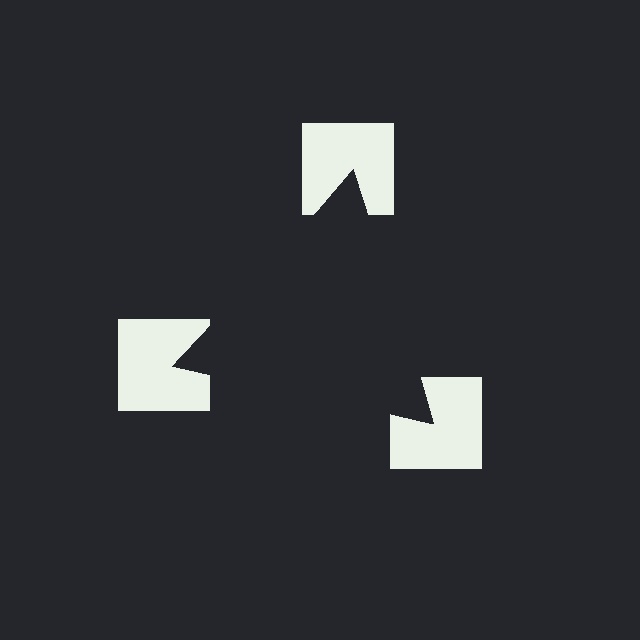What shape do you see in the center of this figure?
An illusory triangle — its edges are inferred from the aligned wedge cuts in the notched squares, not physically drawn.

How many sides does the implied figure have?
3 sides.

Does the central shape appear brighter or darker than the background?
It typically appears slightly darker than the background, even though no actual brightness change is drawn.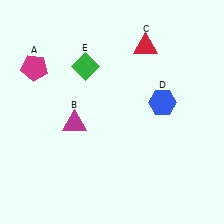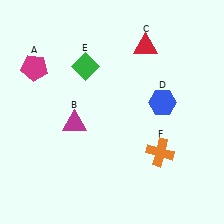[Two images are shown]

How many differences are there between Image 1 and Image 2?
There is 1 difference between the two images.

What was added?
An orange cross (F) was added in Image 2.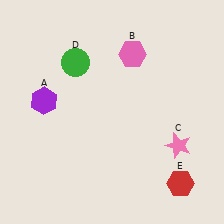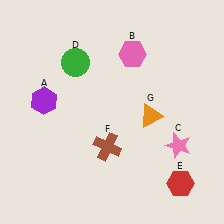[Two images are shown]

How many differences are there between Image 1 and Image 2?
There are 2 differences between the two images.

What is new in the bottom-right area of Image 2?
An orange triangle (G) was added in the bottom-right area of Image 2.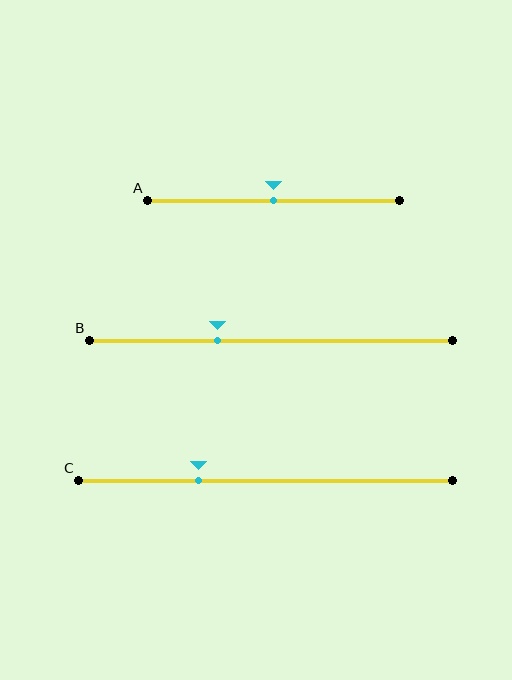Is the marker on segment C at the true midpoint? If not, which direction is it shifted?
No, the marker on segment C is shifted to the left by about 18% of the segment length.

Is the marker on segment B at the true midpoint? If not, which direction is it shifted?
No, the marker on segment B is shifted to the left by about 15% of the segment length.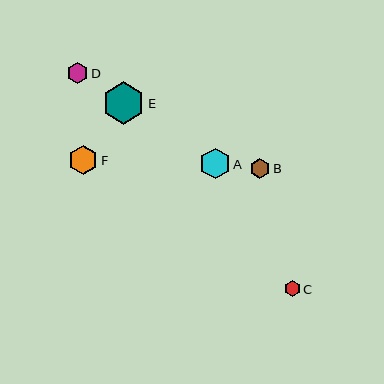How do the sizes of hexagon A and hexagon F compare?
Hexagon A and hexagon F are approximately the same size.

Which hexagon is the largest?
Hexagon E is the largest with a size of approximately 42 pixels.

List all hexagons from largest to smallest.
From largest to smallest: E, A, F, D, B, C.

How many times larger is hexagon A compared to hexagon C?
Hexagon A is approximately 1.9 times the size of hexagon C.